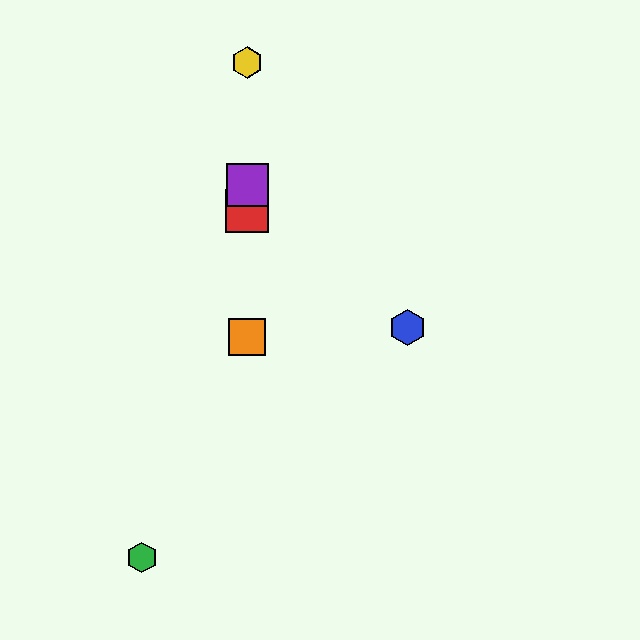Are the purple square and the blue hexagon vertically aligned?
No, the purple square is at x≈247 and the blue hexagon is at x≈407.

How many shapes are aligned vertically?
4 shapes (the red square, the yellow hexagon, the purple square, the orange square) are aligned vertically.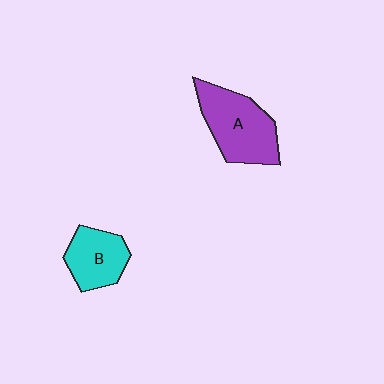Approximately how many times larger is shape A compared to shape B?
Approximately 1.5 times.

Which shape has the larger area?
Shape A (purple).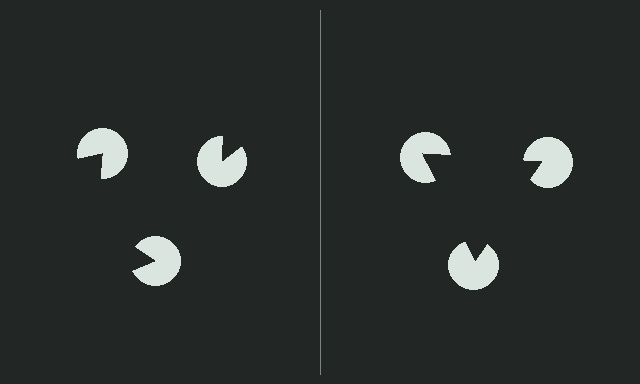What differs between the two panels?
The pac-man discs are positioned identically on both sides; only the wedge orientations differ. On the right they align to a triangle; on the left they are misaligned.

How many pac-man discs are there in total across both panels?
6 — 3 on each side.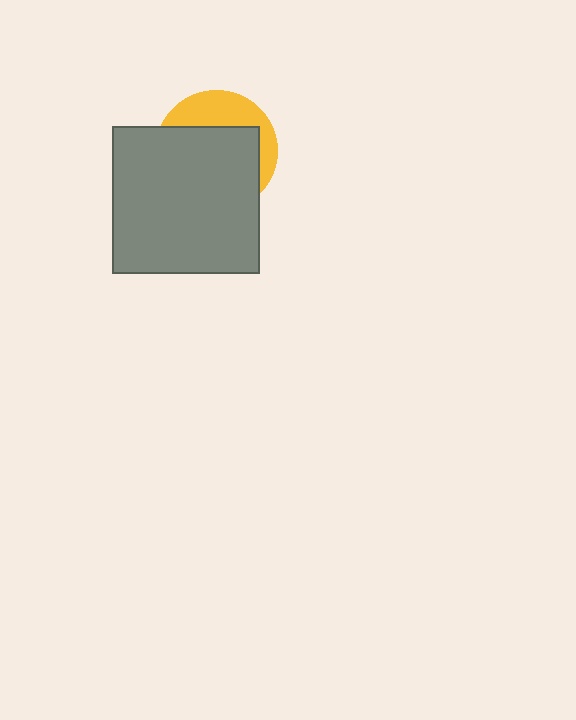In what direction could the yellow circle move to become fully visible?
The yellow circle could move up. That would shift it out from behind the gray square entirely.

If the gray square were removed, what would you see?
You would see the complete yellow circle.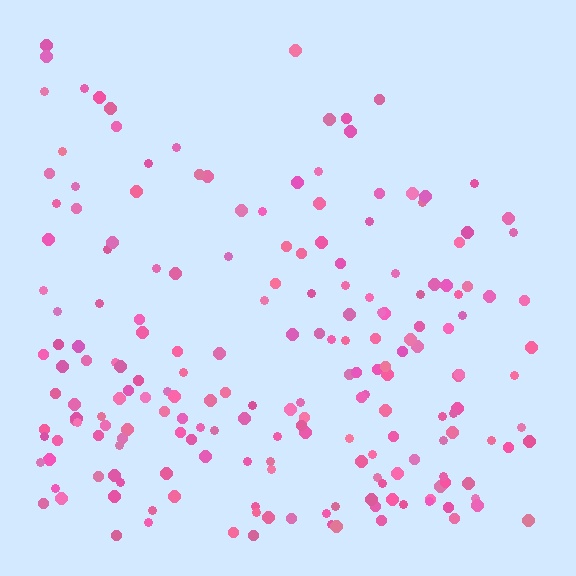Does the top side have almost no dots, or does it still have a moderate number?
Still a moderate number, just noticeably fewer than the bottom.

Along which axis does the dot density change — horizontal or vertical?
Vertical.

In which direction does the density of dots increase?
From top to bottom, with the bottom side densest.